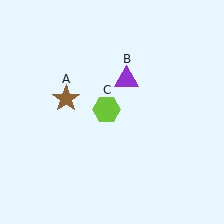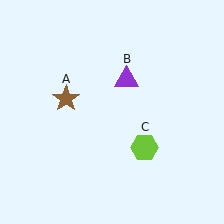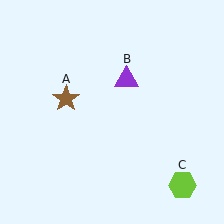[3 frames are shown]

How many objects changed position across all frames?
1 object changed position: lime hexagon (object C).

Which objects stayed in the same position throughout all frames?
Brown star (object A) and purple triangle (object B) remained stationary.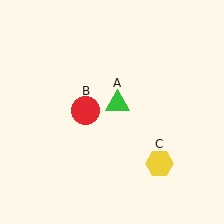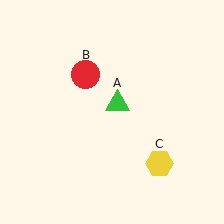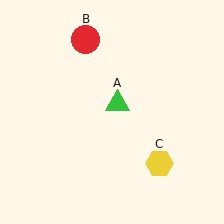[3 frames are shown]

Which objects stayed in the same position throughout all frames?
Green triangle (object A) and yellow hexagon (object C) remained stationary.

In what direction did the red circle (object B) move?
The red circle (object B) moved up.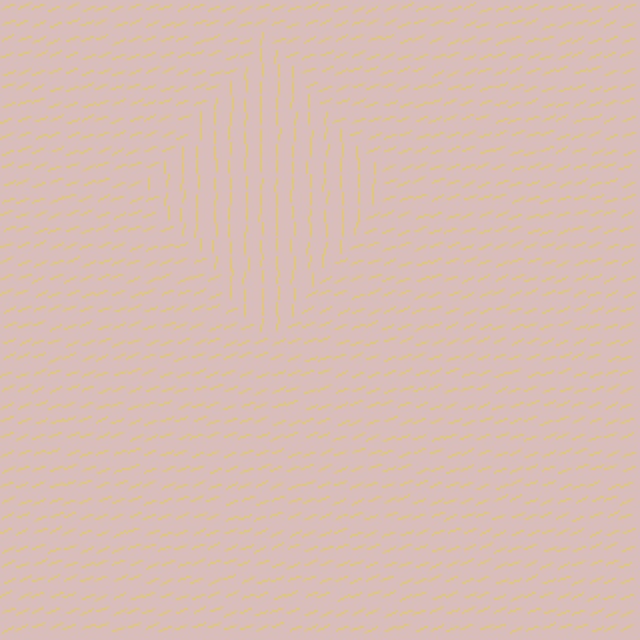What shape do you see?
I see a diamond.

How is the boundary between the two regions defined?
The boundary is defined purely by a change in line orientation (approximately 66 degrees difference). All lines are the same color and thickness.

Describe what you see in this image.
The image is filled with small yellow line segments. A diamond region in the image has lines oriented differently from the surrounding lines, creating a visible texture boundary.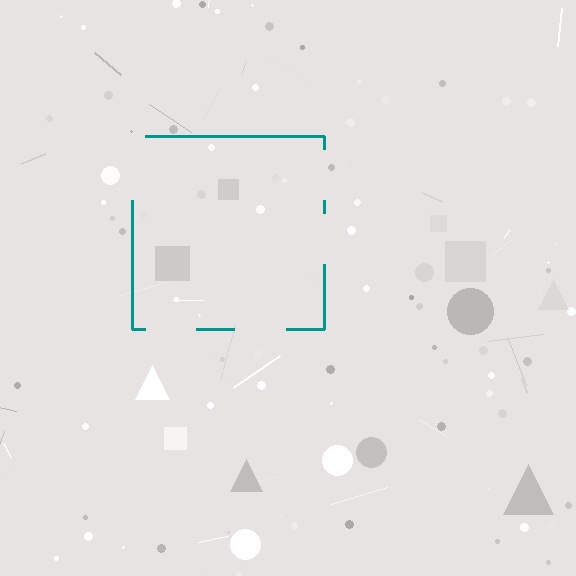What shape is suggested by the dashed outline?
The dashed outline suggests a square.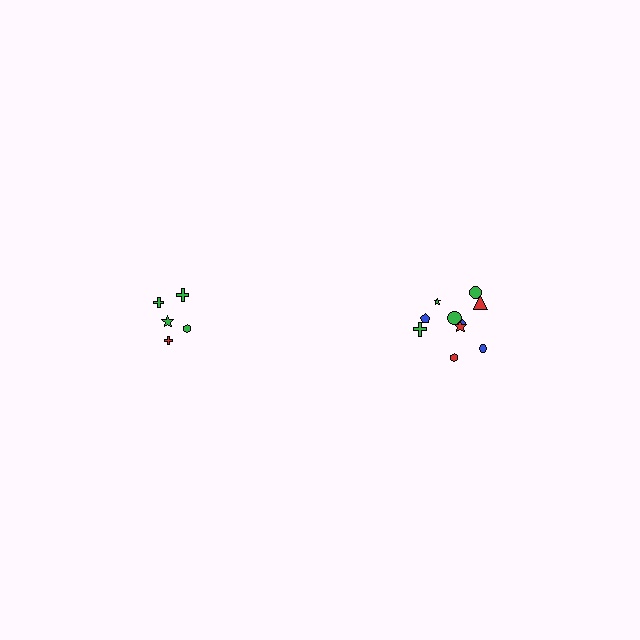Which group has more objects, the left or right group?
The right group.